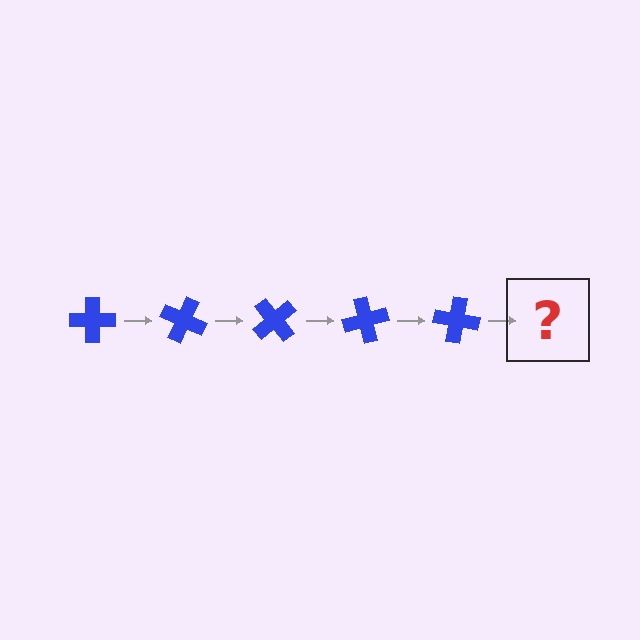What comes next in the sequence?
The next element should be a blue cross rotated 125 degrees.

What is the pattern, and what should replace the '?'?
The pattern is that the cross rotates 25 degrees each step. The '?' should be a blue cross rotated 125 degrees.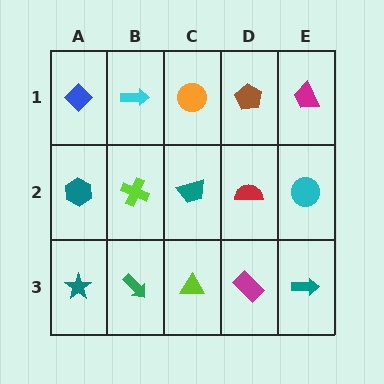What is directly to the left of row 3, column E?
A magenta rectangle.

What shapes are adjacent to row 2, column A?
A blue diamond (row 1, column A), a teal star (row 3, column A), a lime cross (row 2, column B).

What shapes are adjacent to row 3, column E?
A cyan circle (row 2, column E), a magenta rectangle (row 3, column D).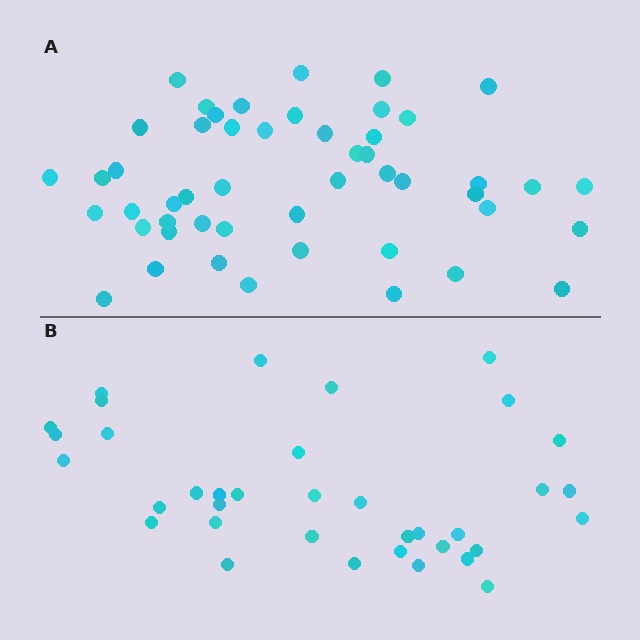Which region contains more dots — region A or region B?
Region A (the top region) has more dots.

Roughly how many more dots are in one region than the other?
Region A has approximately 15 more dots than region B.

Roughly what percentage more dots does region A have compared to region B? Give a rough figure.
About 40% more.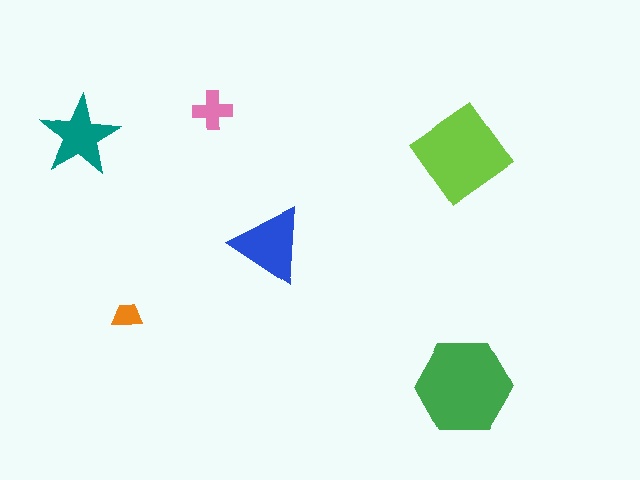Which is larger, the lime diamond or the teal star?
The lime diamond.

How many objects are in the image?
There are 6 objects in the image.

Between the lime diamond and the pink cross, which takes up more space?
The lime diamond.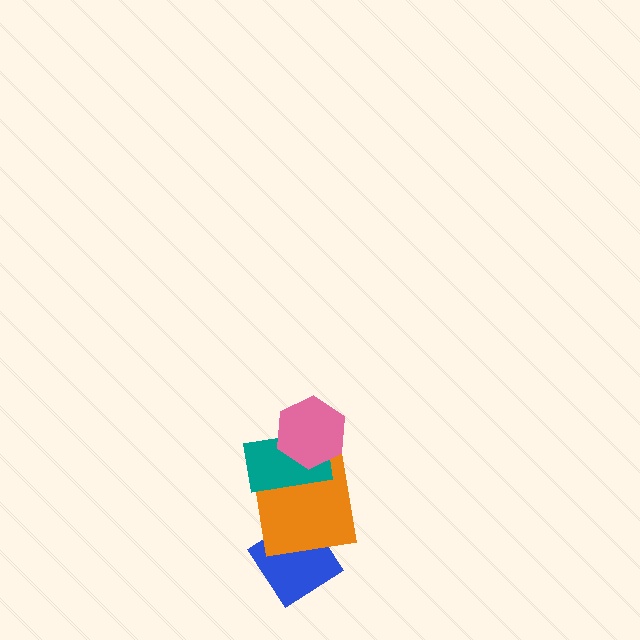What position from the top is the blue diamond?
The blue diamond is 4th from the top.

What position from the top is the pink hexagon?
The pink hexagon is 1st from the top.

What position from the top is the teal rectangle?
The teal rectangle is 2nd from the top.